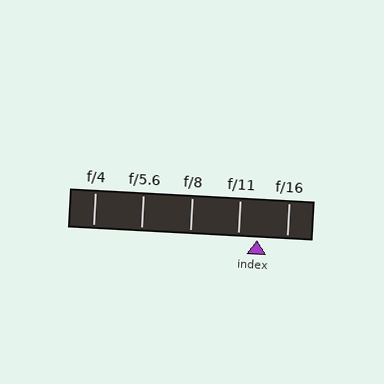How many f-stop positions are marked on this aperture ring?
There are 5 f-stop positions marked.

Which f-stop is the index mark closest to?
The index mark is closest to f/11.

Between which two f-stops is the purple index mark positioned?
The index mark is between f/11 and f/16.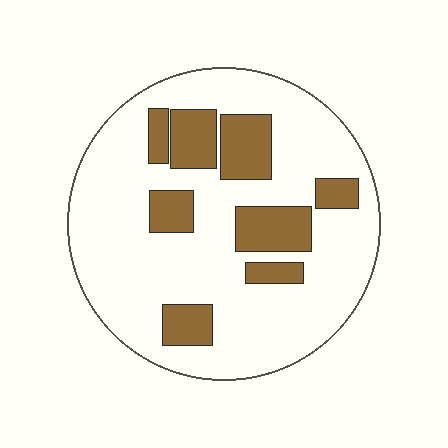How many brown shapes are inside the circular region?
8.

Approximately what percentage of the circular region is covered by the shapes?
Approximately 25%.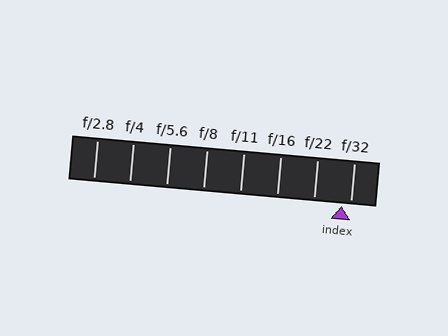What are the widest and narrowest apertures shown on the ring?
The widest aperture shown is f/2.8 and the narrowest is f/32.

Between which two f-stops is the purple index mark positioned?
The index mark is between f/22 and f/32.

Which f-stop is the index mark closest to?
The index mark is closest to f/32.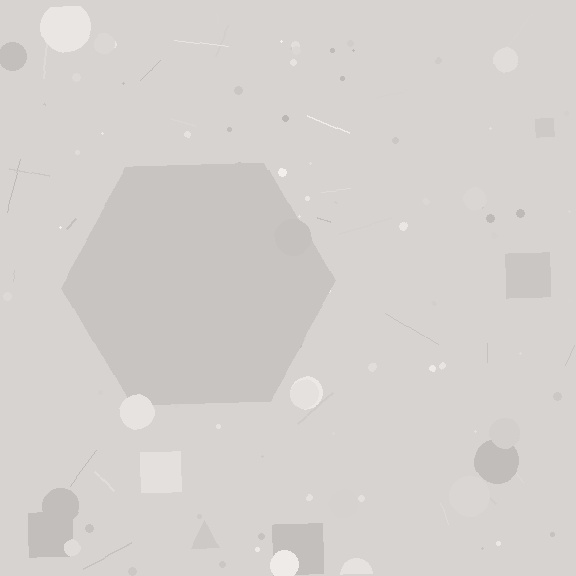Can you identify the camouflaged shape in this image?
The camouflaged shape is a hexagon.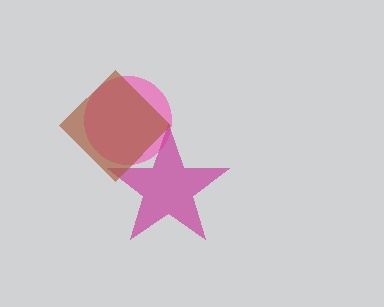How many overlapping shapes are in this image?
There are 3 overlapping shapes in the image.